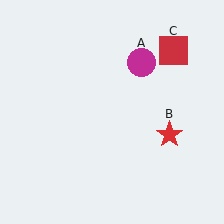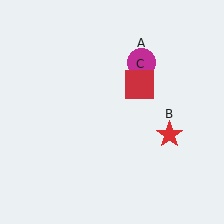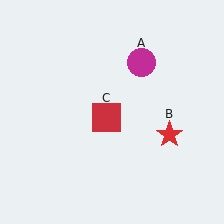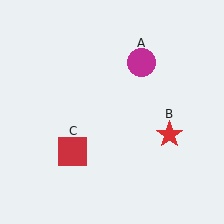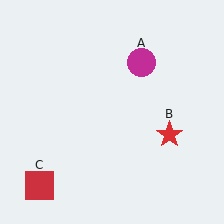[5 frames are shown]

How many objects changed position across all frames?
1 object changed position: red square (object C).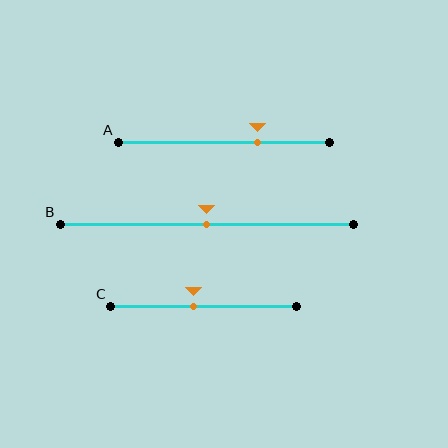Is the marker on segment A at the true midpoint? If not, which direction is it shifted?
No, the marker on segment A is shifted to the right by about 16% of the segment length.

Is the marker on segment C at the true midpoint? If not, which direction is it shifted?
No, the marker on segment C is shifted to the left by about 5% of the segment length.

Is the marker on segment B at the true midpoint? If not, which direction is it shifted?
Yes, the marker on segment B is at the true midpoint.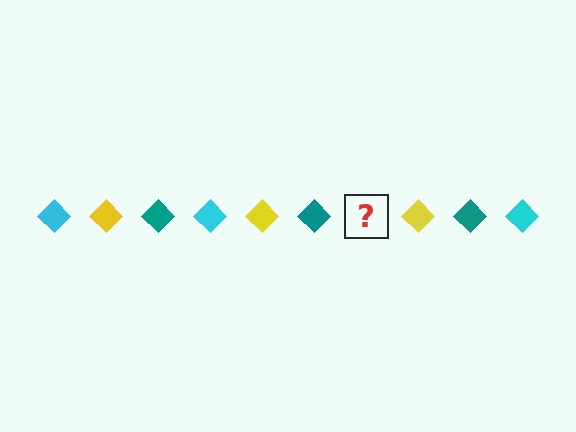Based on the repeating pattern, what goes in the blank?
The blank should be a cyan diamond.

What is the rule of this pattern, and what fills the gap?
The rule is that the pattern cycles through cyan, yellow, teal diamonds. The gap should be filled with a cyan diamond.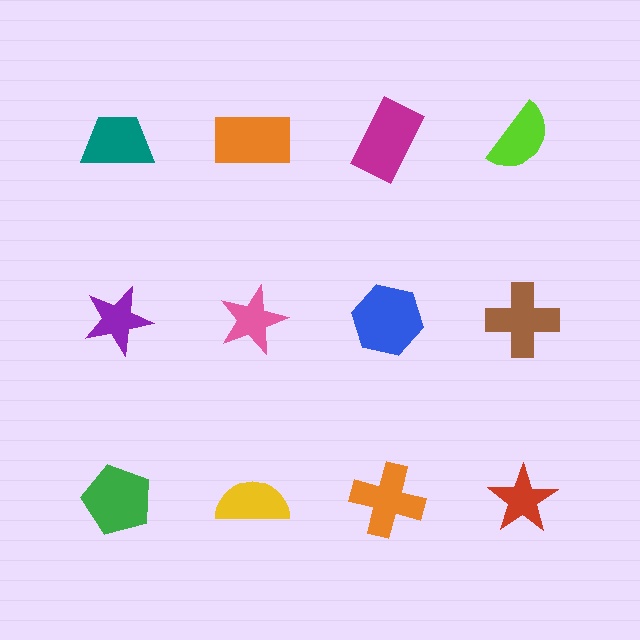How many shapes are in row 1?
4 shapes.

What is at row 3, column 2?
A yellow semicircle.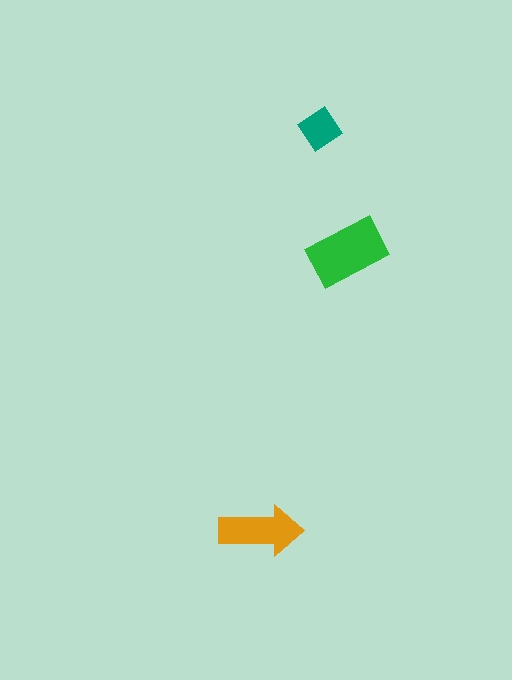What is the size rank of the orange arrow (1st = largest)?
2nd.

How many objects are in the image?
There are 3 objects in the image.